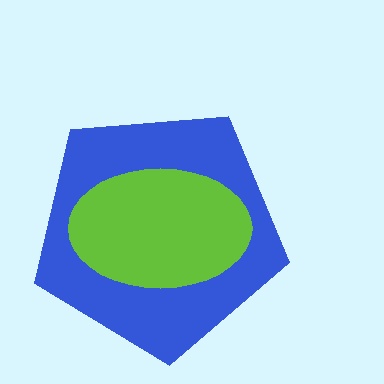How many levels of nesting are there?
2.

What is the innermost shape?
The lime ellipse.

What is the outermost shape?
The blue pentagon.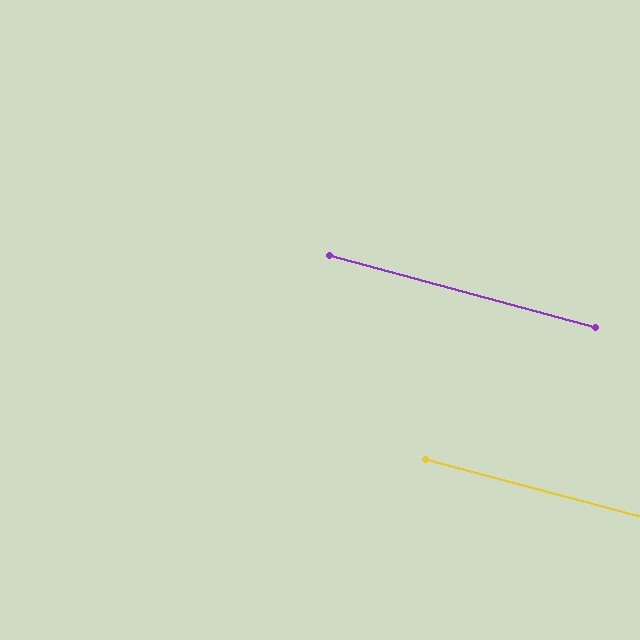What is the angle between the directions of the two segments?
Approximately 0 degrees.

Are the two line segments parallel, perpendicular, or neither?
Parallel — their directions differ by only 0.2°.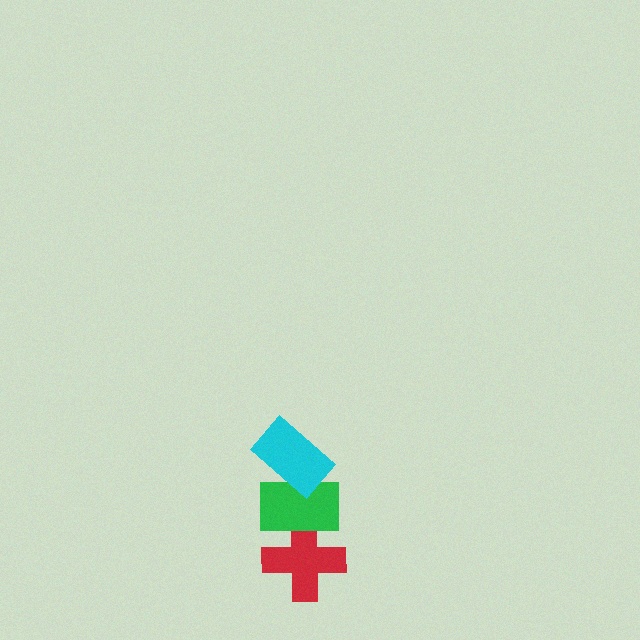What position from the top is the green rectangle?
The green rectangle is 2nd from the top.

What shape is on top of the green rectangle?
The cyan rectangle is on top of the green rectangle.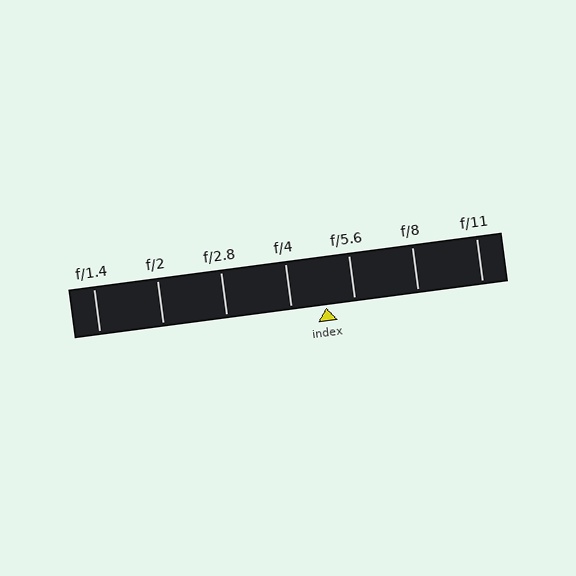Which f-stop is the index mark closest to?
The index mark is closest to f/5.6.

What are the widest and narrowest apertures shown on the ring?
The widest aperture shown is f/1.4 and the narrowest is f/11.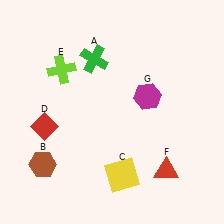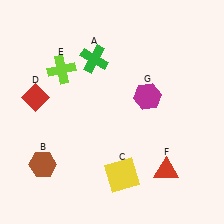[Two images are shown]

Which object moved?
The red diamond (D) moved up.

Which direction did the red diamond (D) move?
The red diamond (D) moved up.